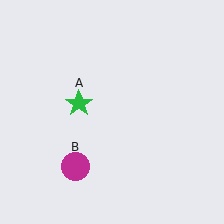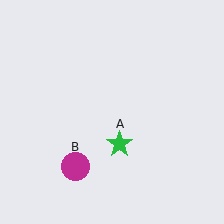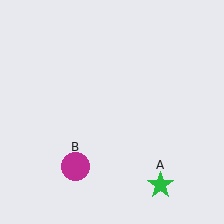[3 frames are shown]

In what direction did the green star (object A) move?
The green star (object A) moved down and to the right.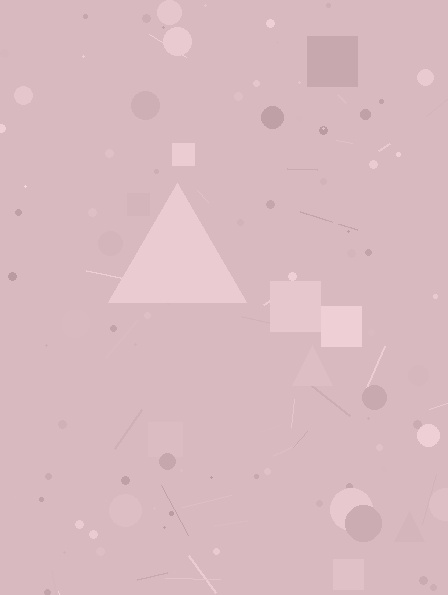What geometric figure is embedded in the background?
A triangle is embedded in the background.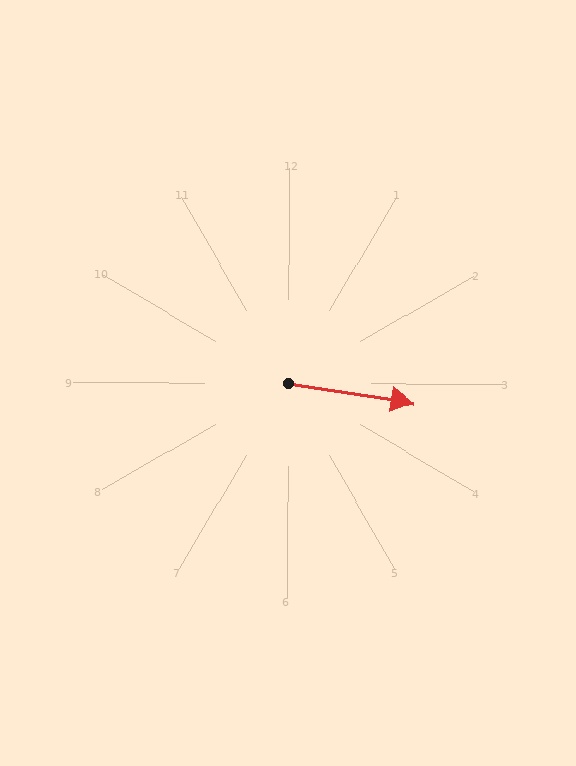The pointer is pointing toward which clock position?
Roughly 3 o'clock.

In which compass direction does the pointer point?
East.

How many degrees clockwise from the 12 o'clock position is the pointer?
Approximately 99 degrees.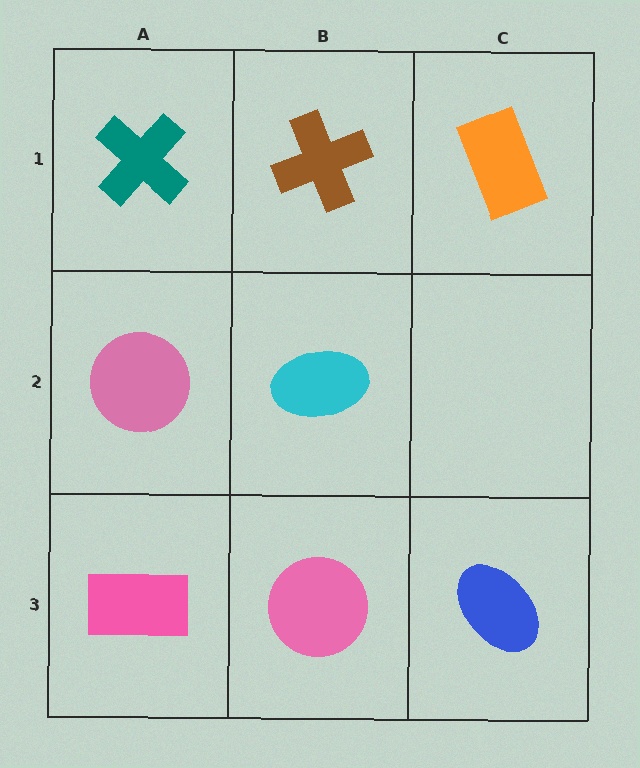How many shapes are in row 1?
3 shapes.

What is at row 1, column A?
A teal cross.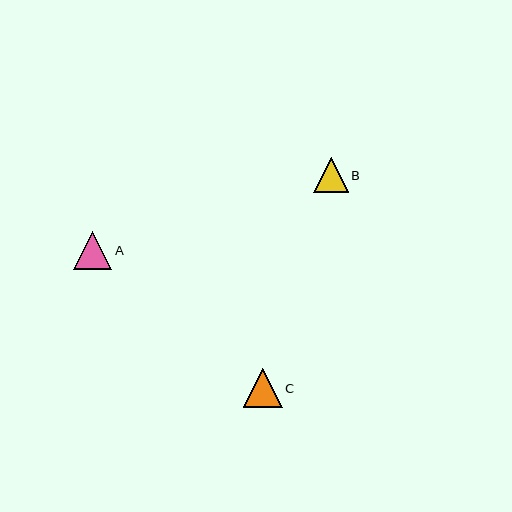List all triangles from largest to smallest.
From largest to smallest: C, A, B.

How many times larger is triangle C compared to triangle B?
Triangle C is approximately 1.1 times the size of triangle B.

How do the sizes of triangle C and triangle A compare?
Triangle C and triangle A are approximately the same size.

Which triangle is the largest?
Triangle C is the largest with a size of approximately 39 pixels.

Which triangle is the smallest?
Triangle B is the smallest with a size of approximately 34 pixels.